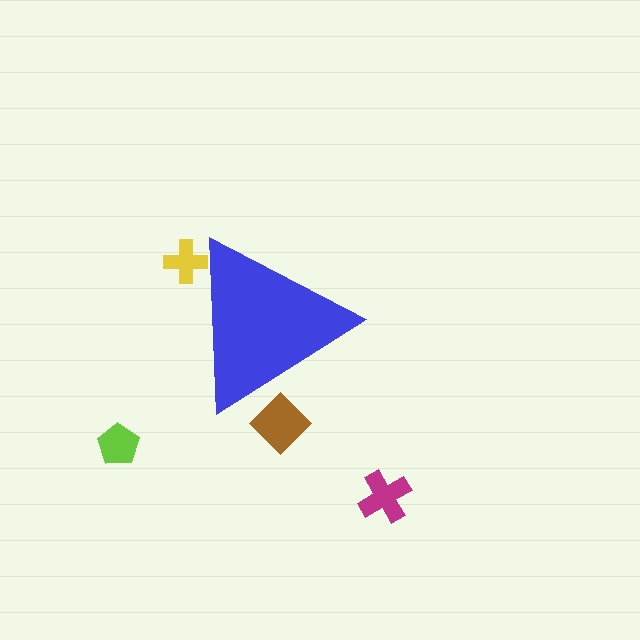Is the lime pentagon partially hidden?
No, the lime pentagon is fully visible.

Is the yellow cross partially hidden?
Yes, the yellow cross is partially hidden behind the blue triangle.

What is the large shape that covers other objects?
A blue triangle.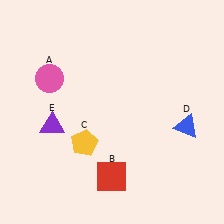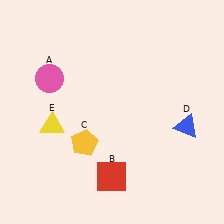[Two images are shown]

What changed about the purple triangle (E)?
In Image 1, E is purple. In Image 2, it changed to yellow.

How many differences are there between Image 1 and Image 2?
There is 1 difference between the two images.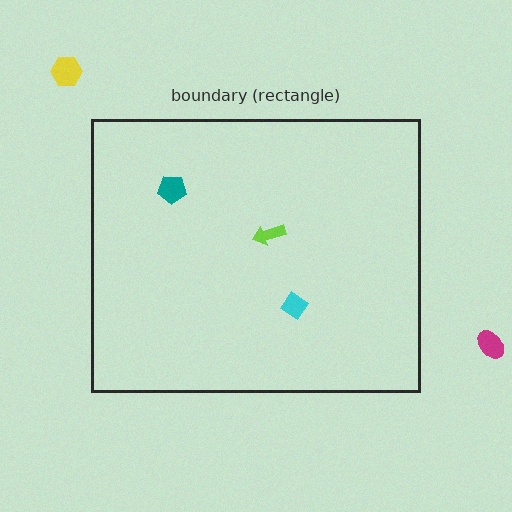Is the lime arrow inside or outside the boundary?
Inside.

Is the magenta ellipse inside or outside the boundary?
Outside.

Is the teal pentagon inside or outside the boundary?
Inside.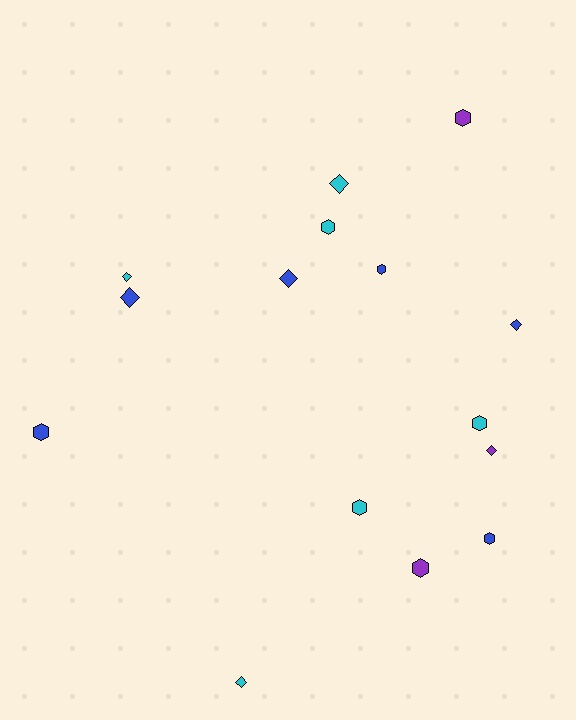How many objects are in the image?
There are 15 objects.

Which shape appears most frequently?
Hexagon, with 8 objects.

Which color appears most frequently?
Cyan, with 6 objects.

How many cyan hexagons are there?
There are 3 cyan hexagons.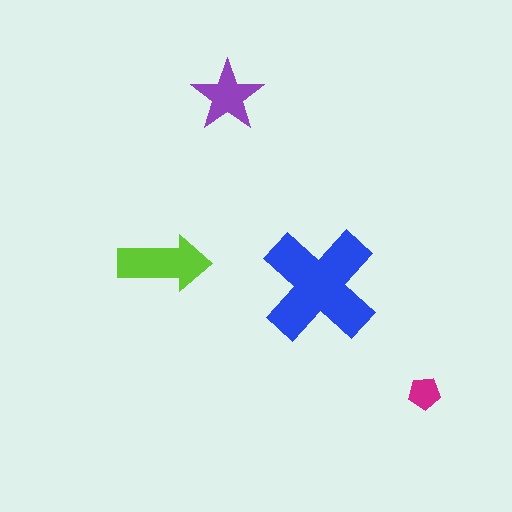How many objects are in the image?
There are 4 objects in the image.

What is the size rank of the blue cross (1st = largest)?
1st.